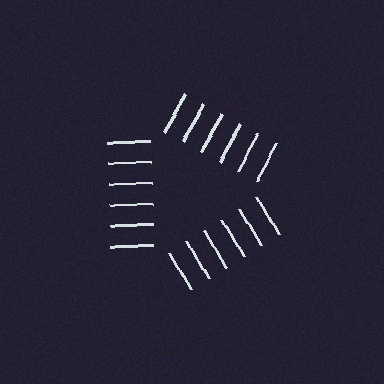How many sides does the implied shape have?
3 sides — the line-ends trace a triangle.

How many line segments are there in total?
18 — 6 along each of the 3 edges.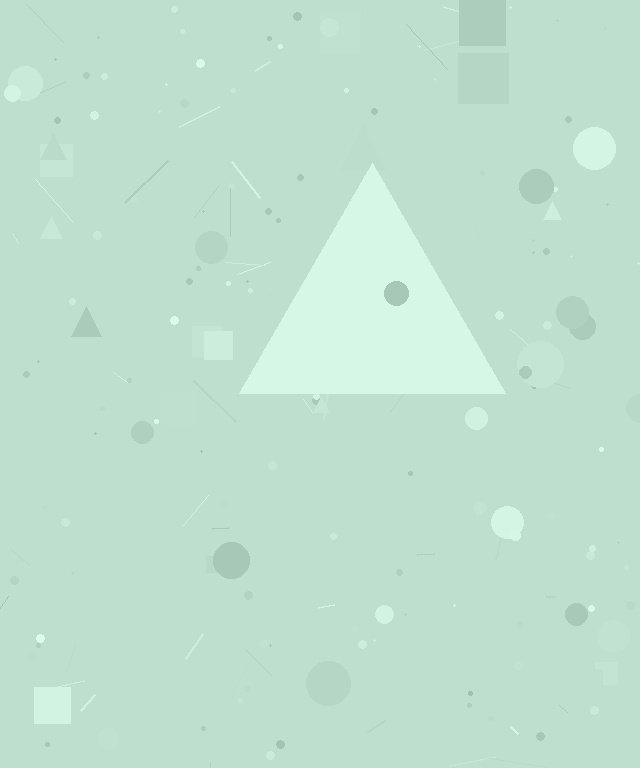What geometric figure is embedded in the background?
A triangle is embedded in the background.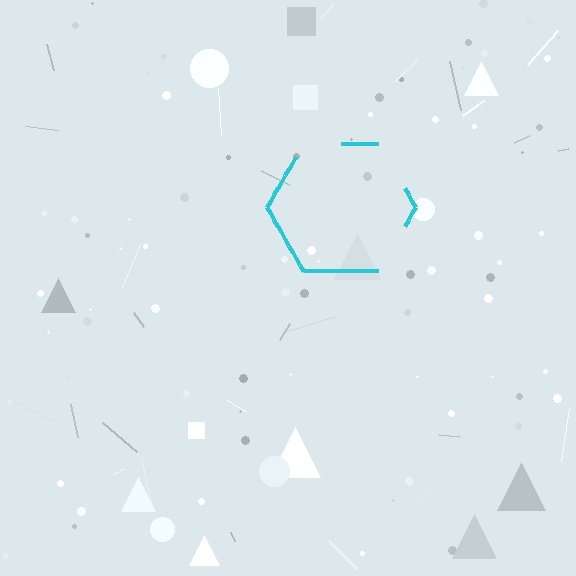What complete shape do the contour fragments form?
The contour fragments form a hexagon.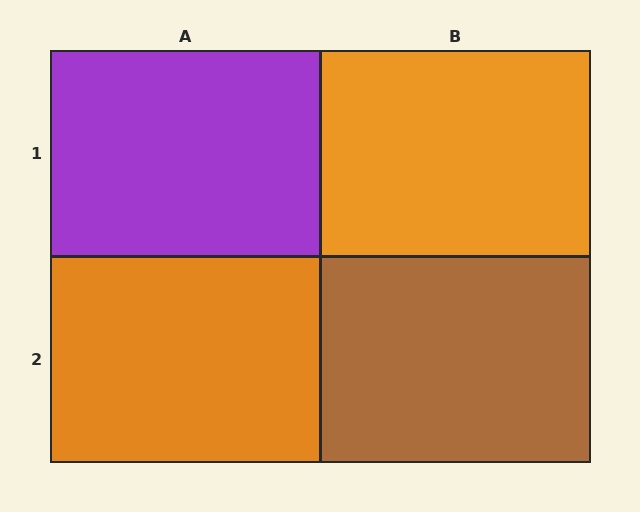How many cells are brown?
1 cell is brown.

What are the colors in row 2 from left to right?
Orange, brown.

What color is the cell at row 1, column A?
Purple.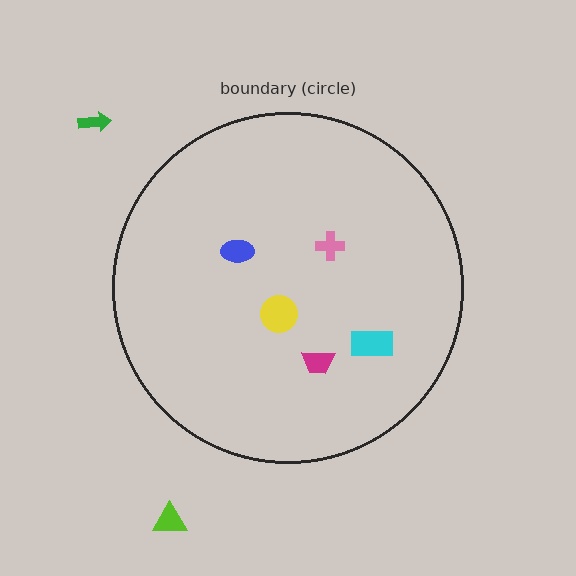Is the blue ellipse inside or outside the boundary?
Inside.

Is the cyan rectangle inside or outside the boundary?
Inside.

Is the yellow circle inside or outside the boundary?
Inside.